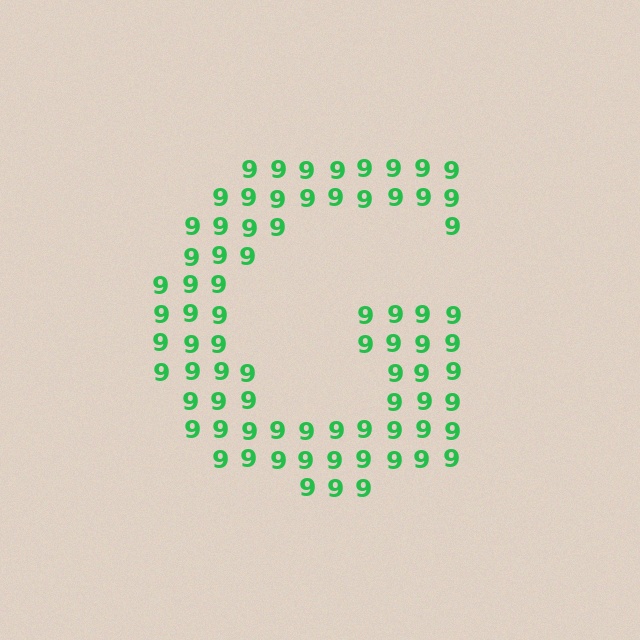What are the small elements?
The small elements are digit 9's.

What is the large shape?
The large shape is the letter G.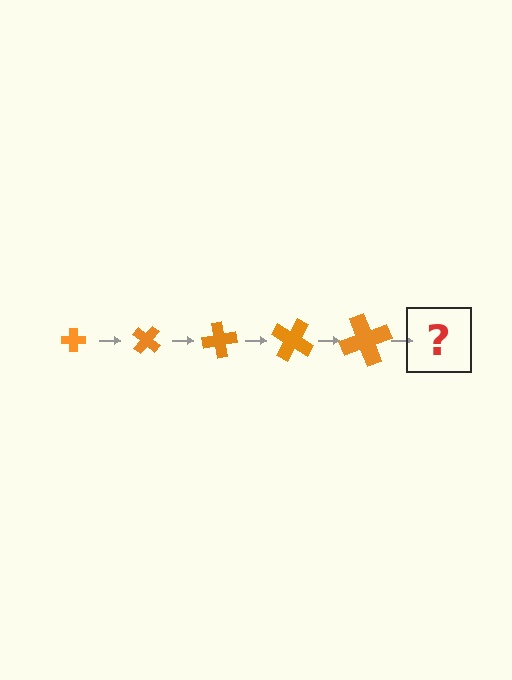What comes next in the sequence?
The next element should be a cross, larger than the previous one and rotated 200 degrees from the start.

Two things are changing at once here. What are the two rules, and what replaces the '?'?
The two rules are that the cross grows larger each step and it rotates 40 degrees each step. The '?' should be a cross, larger than the previous one and rotated 200 degrees from the start.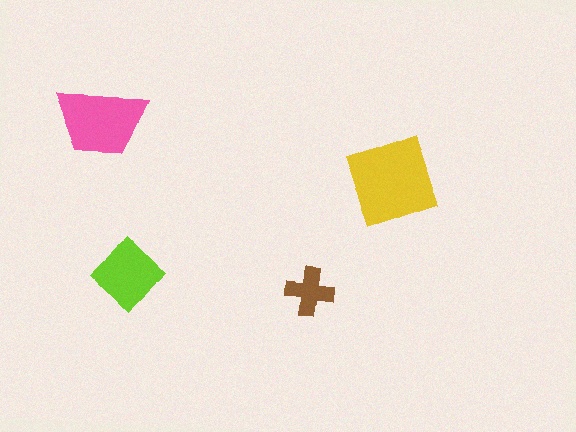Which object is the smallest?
The brown cross.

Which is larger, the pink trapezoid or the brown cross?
The pink trapezoid.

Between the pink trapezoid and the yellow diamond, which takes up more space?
The yellow diamond.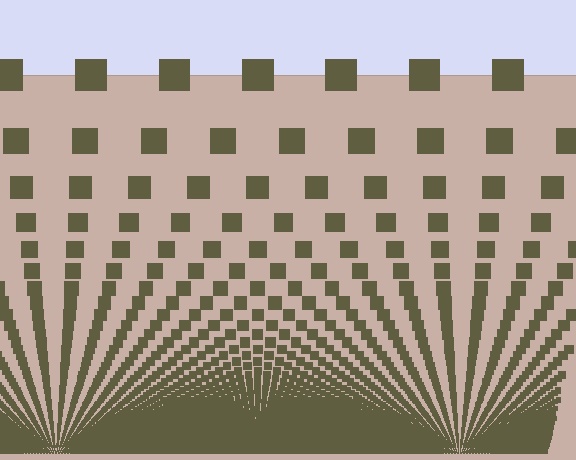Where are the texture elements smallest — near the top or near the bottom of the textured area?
Near the bottom.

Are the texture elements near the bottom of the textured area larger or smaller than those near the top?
Smaller. The gradient is inverted — elements near the bottom are smaller and denser.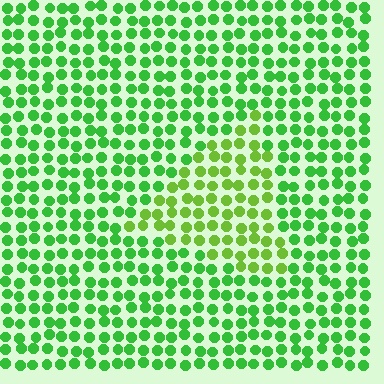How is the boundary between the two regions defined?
The boundary is defined purely by a slight shift in hue (about 27 degrees). Spacing, size, and orientation are identical on both sides.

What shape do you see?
I see a triangle.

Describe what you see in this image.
The image is filled with small green elements in a uniform arrangement. A triangle-shaped region is visible where the elements are tinted to a slightly different hue, forming a subtle color boundary.